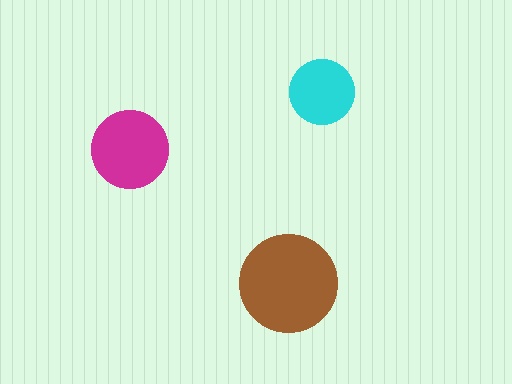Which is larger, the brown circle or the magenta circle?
The brown one.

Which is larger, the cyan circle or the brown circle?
The brown one.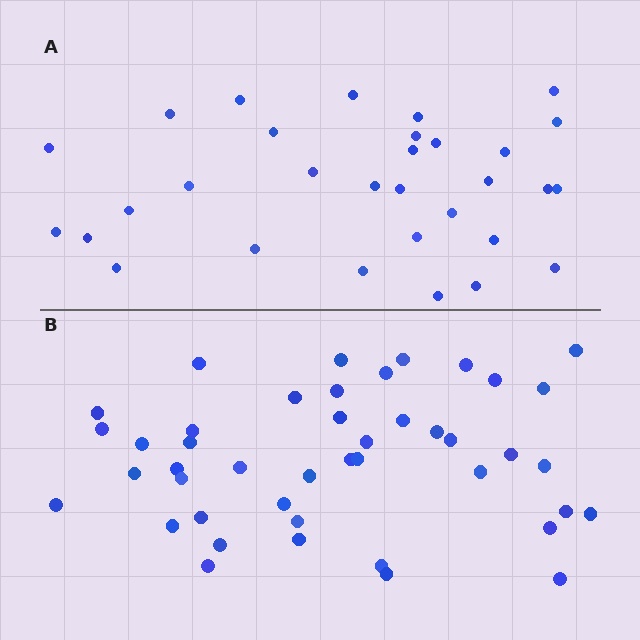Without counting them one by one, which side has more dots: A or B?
Region B (the bottom region) has more dots.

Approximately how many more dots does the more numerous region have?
Region B has approximately 15 more dots than region A.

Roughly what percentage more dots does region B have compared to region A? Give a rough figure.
About 40% more.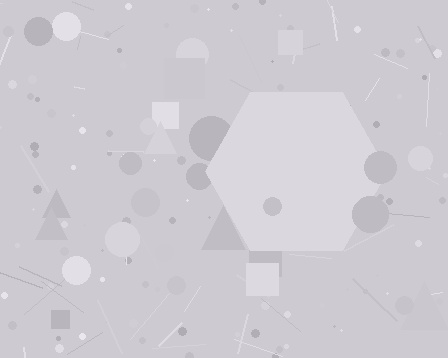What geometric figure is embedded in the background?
A hexagon is embedded in the background.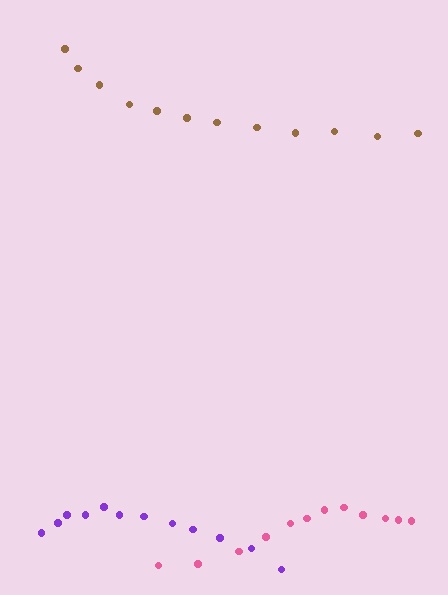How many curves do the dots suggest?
There are 3 distinct paths.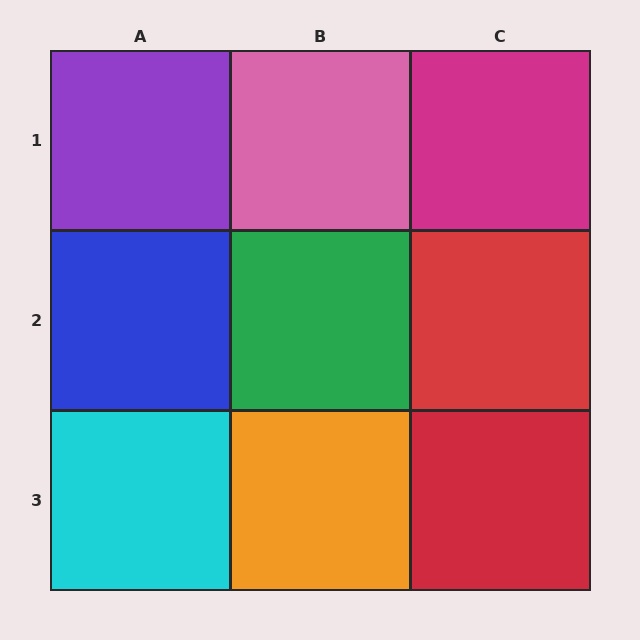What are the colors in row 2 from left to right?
Blue, green, red.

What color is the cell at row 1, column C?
Magenta.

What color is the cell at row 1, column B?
Pink.